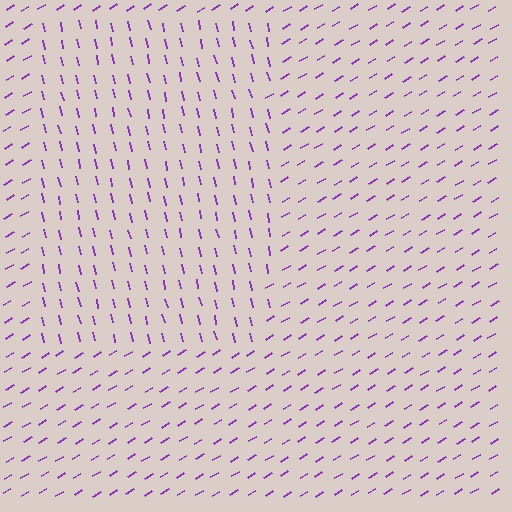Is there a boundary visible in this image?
Yes, there is a texture boundary formed by a change in line orientation.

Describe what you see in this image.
The image is filled with small purple line segments. A rectangle region in the image has lines oriented differently from the surrounding lines, creating a visible texture boundary.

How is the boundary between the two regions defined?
The boundary is defined purely by a change in line orientation (approximately 71 degrees difference). All lines are the same color and thickness.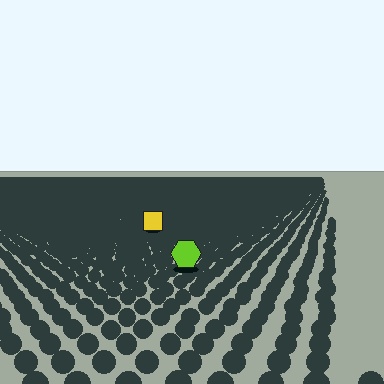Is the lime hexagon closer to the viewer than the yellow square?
Yes. The lime hexagon is closer — you can tell from the texture gradient: the ground texture is coarser near it.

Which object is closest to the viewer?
The lime hexagon is closest. The texture marks near it are larger and more spread out.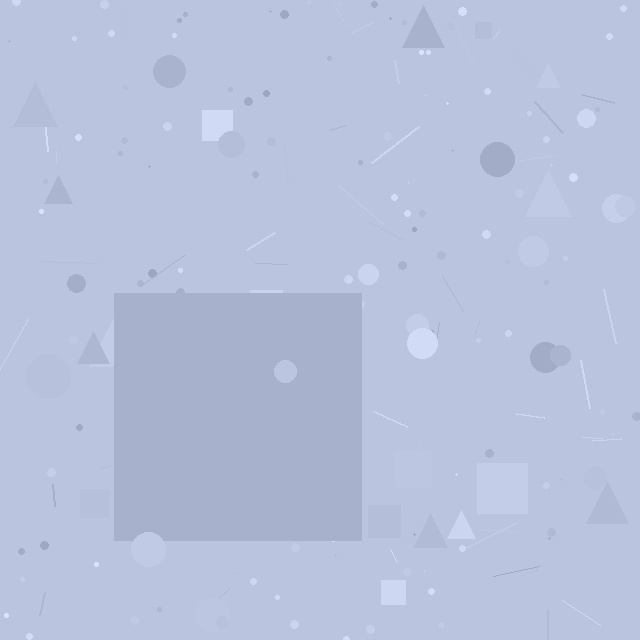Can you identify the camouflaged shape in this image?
The camouflaged shape is a square.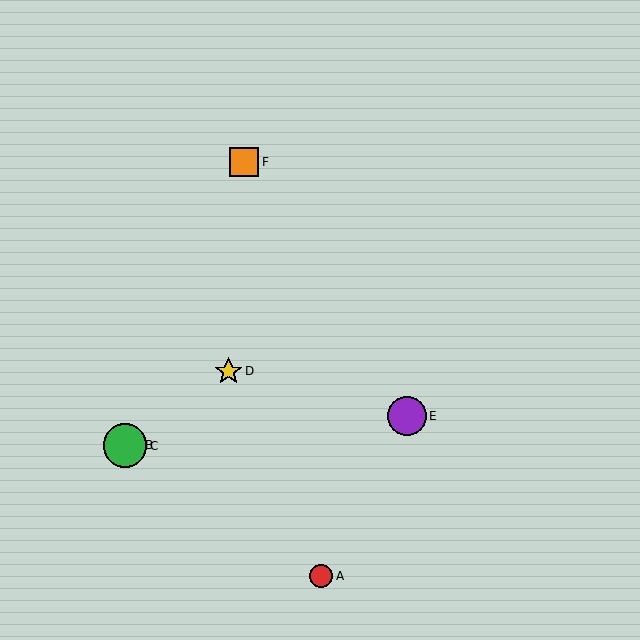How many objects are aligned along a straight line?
3 objects (B, C, D) are aligned along a straight line.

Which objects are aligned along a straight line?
Objects B, C, D are aligned along a straight line.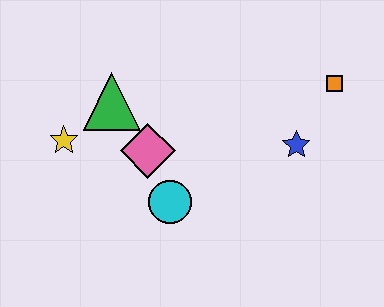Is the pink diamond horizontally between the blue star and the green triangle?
Yes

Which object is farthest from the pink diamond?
The orange square is farthest from the pink diamond.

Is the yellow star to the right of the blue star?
No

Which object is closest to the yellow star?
The green triangle is closest to the yellow star.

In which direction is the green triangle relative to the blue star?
The green triangle is to the left of the blue star.